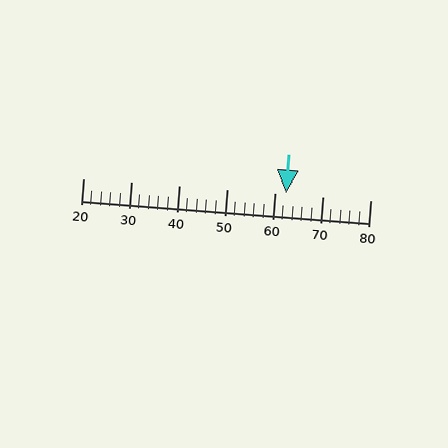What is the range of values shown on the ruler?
The ruler shows values from 20 to 80.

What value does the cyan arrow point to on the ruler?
The cyan arrow points to approximately 62.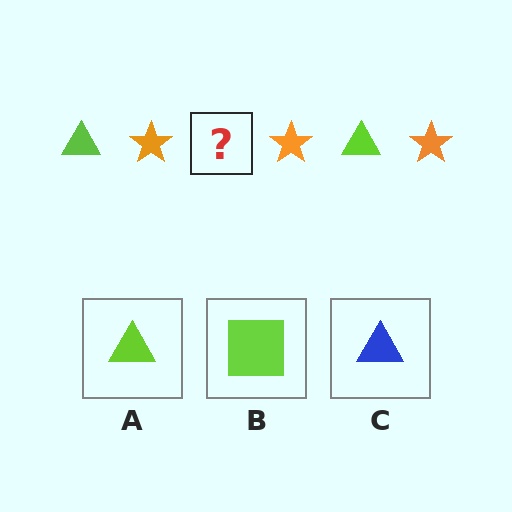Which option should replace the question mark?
Option A.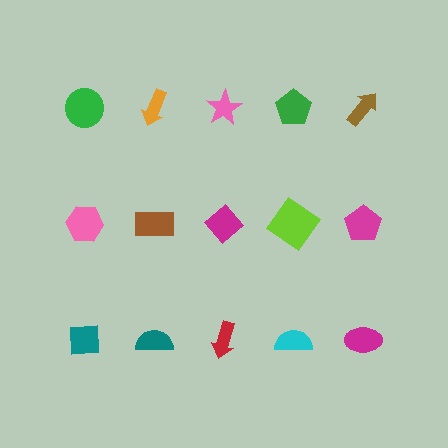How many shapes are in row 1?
5 shapes.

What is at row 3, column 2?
A teal semicircle.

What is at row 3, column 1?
A teal square.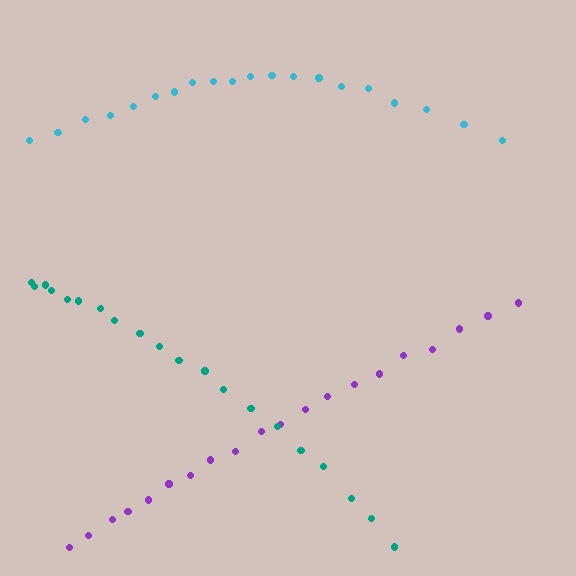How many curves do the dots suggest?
There are 3 distinct paths.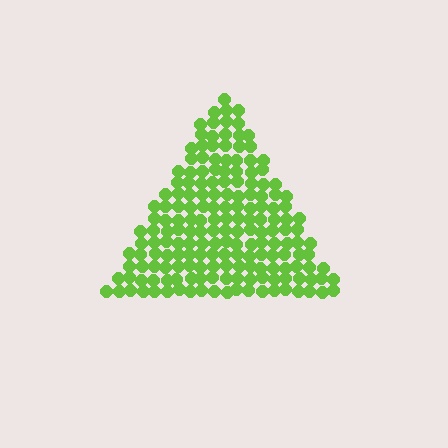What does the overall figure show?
The overall figure shows a triangle.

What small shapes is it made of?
It is made of small circles.